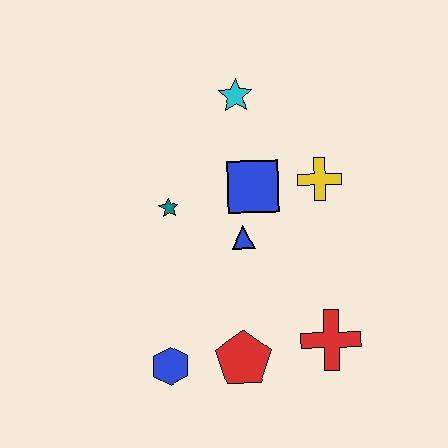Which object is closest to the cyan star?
The blue square is closest to the cyan star.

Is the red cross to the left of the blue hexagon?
No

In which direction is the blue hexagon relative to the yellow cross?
The blue hexagon is below the yellow cross.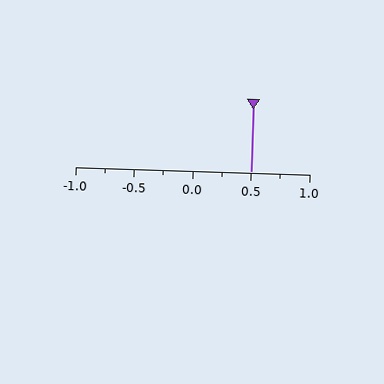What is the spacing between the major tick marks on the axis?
The major ticks are spaced 0.5 apart.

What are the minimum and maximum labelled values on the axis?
The axis runs from -1.0 to 1.0.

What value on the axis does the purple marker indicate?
The marker indicates approximately 0.5.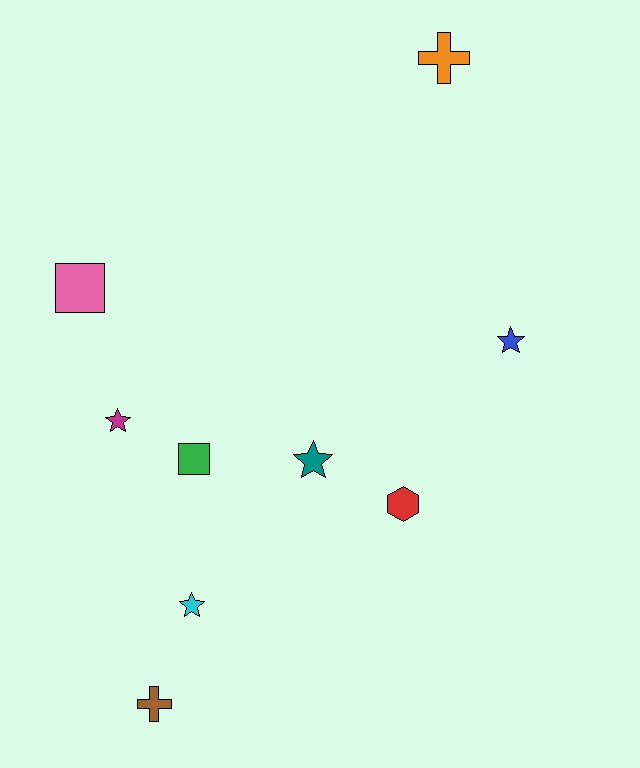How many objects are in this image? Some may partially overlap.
There are 9 objects.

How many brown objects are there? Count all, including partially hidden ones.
There is 1 brown object.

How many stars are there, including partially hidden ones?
There are 4 stars.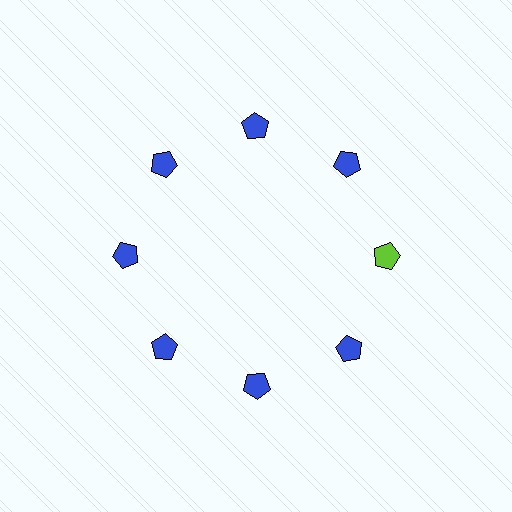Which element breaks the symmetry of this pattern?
The lime pentagon at roughly the 3 o'clock position breaks the symmetry. All other shapes are blue pentagons.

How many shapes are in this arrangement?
There are 8 shapes arranged in a ring pattern.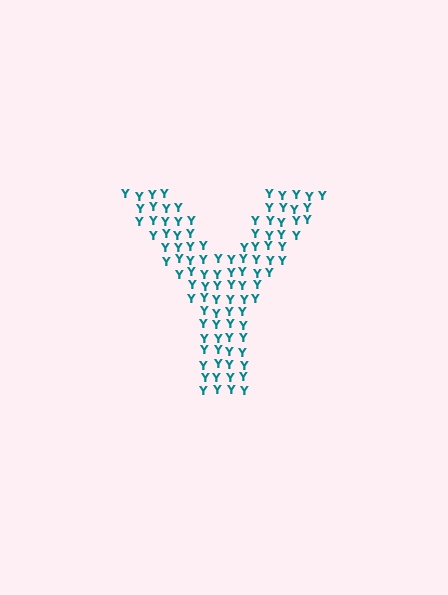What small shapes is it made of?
It is made of small letter Y's.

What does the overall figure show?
The overall figure shows the letter Y.